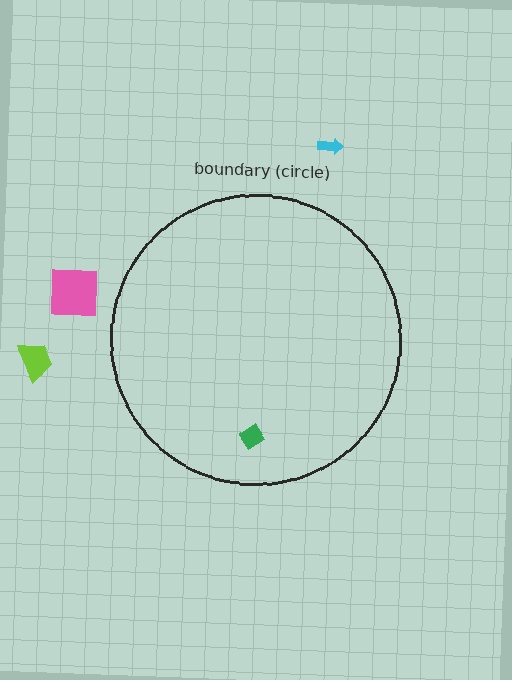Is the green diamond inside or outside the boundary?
Inside.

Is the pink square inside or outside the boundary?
Outside.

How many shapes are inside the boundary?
1 inside, 3 outside.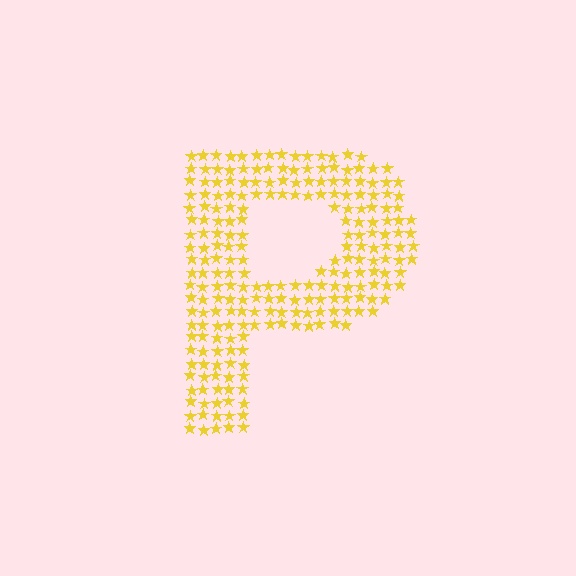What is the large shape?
The large shape is the letter P.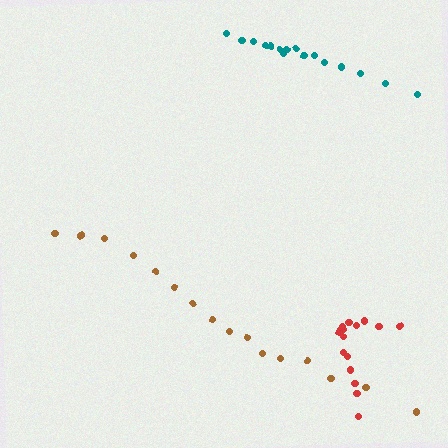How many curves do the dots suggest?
There are 3 distinct paths.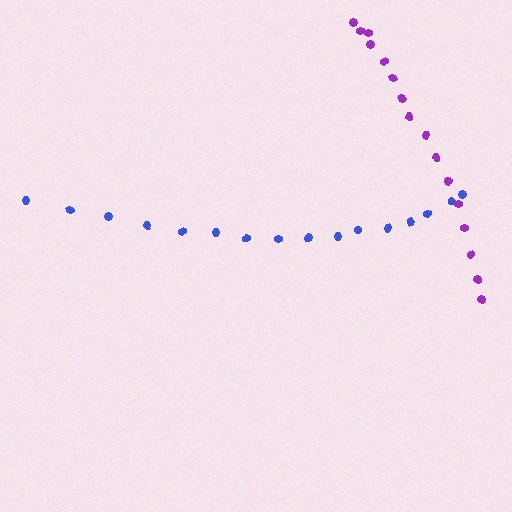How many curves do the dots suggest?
There are 2 distinct paths.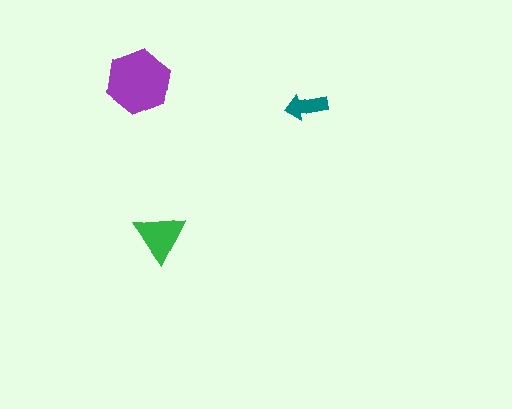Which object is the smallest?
The teal arrow.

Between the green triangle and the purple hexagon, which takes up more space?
The purple hexagon.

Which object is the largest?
The purple hexagon.